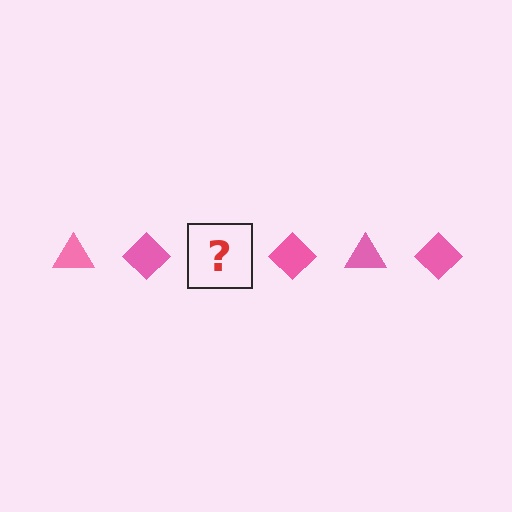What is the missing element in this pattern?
The missing element is a pink triangle.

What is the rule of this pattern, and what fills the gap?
The rule is that the pattern cycles through triangle, diamond shapes in pink. The gap should be filled with a pink triangle.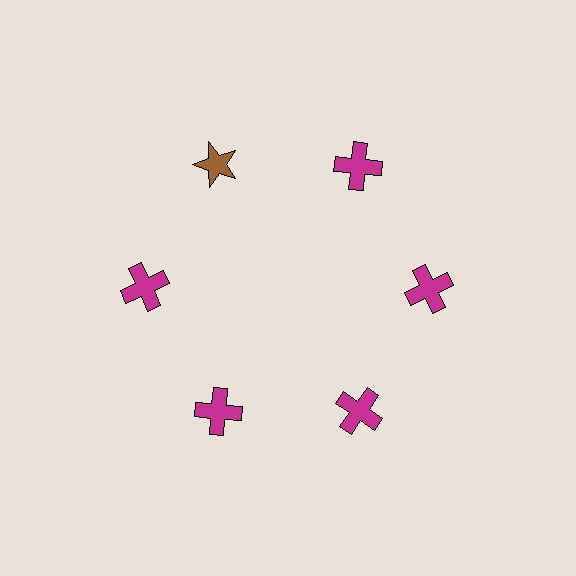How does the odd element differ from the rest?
It differs in both color (brown instead of magenta) and shape (star instead of cross).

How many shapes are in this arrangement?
There are 6 shapes arranged in a ring pattern.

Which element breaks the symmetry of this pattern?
The brown star at roughly the 11 o'clock position breaks the symmetry. All other shapes are magenta crosses.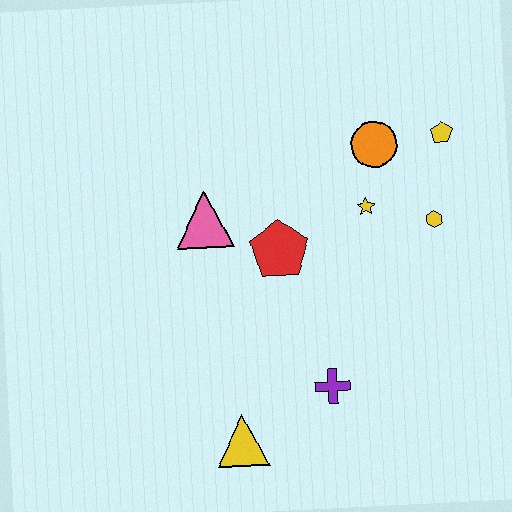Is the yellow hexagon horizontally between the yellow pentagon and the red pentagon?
Yes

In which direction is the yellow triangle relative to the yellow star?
The yellow triangle is below the yellow star.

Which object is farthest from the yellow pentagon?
The yellow triangle is farthest from the yellow pentagon.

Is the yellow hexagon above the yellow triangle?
Yes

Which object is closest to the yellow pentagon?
The orange circle is closest to the yellow pentagon.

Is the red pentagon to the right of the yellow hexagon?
No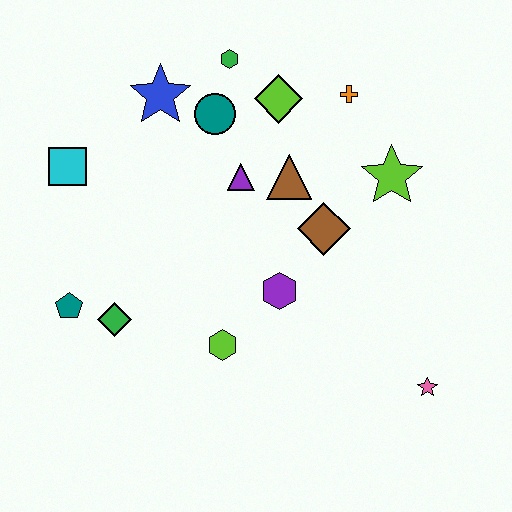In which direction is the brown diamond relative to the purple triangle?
The brown diamond is to the right of the purple triangle.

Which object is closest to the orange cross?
The lime diamond is closest to the orange cross.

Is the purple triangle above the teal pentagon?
Yes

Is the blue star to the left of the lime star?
Yes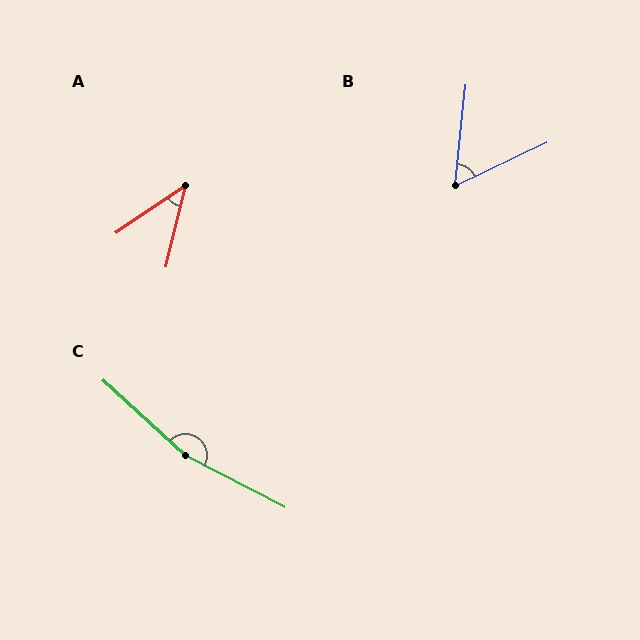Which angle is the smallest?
A, at approximately 43 degrees.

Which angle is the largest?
C, at approximately 165 degrees.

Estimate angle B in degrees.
Approximately 59 degrees.